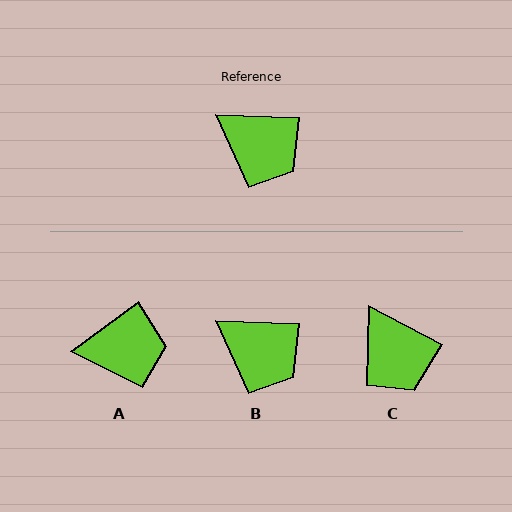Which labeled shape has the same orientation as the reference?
B.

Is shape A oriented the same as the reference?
No, it is off by about 39 degrees.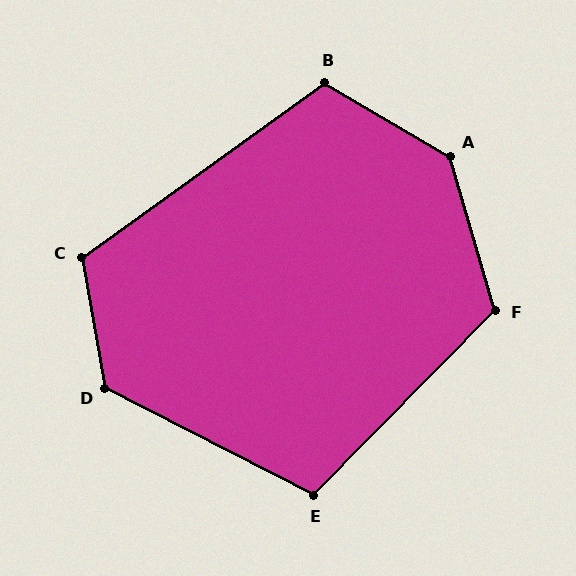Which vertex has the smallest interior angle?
E, at approximately 107 degrees.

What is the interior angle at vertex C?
Approximately 116 degrees (obtuse).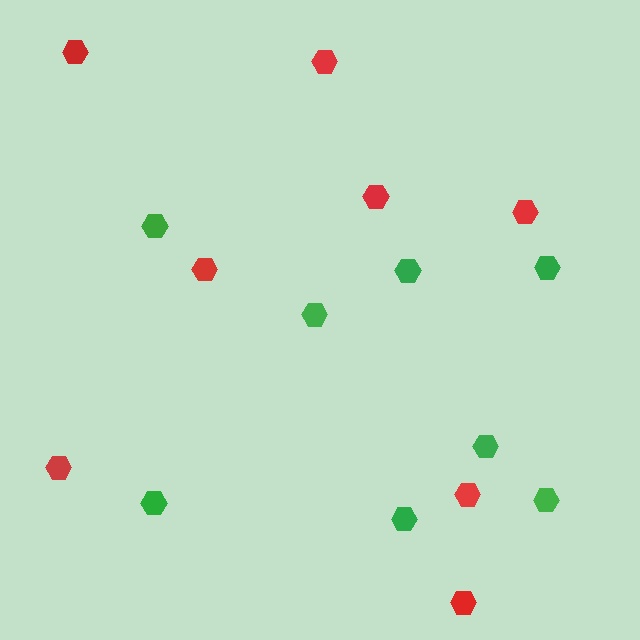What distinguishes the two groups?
There are 2 groups: one group of red hexagons (8) and one group of green hexagons (8).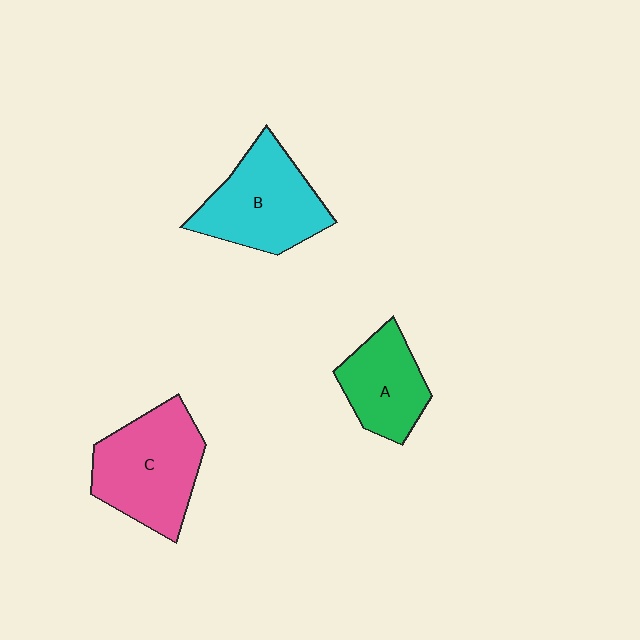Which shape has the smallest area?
Shape A (green).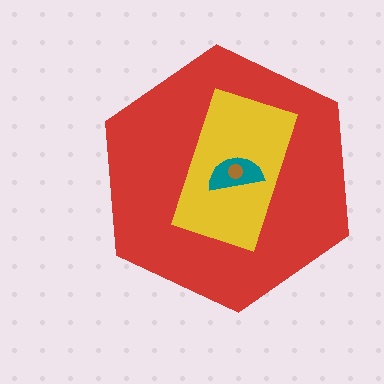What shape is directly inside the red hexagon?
The yellow rectangle.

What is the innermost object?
The brown circle.